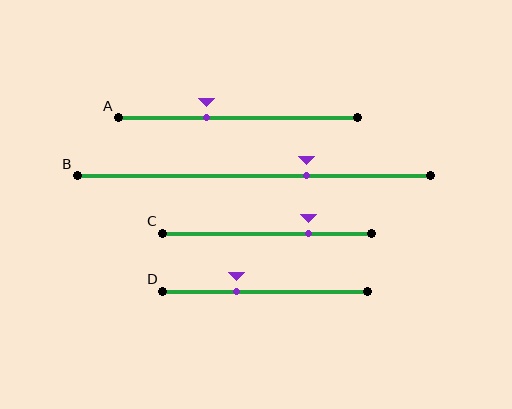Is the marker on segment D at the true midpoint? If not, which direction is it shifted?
No, the marker on segment D is shifted to the left by about 14% of the segment length.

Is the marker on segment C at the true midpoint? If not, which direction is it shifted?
No, the marker on segment C is shifted to the right by about 20% of the segment length.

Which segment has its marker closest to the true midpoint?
Segment A has its marker closest to the true midpoint.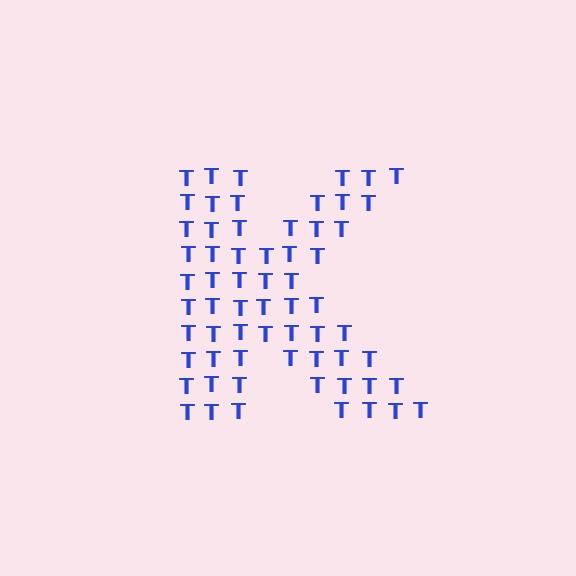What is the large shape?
The large shape is the letter K.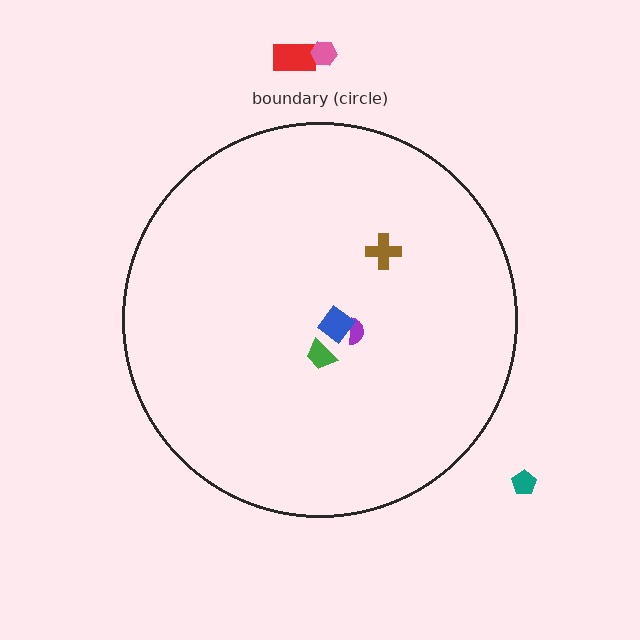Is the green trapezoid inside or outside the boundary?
Inside.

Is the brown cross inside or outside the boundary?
Inside.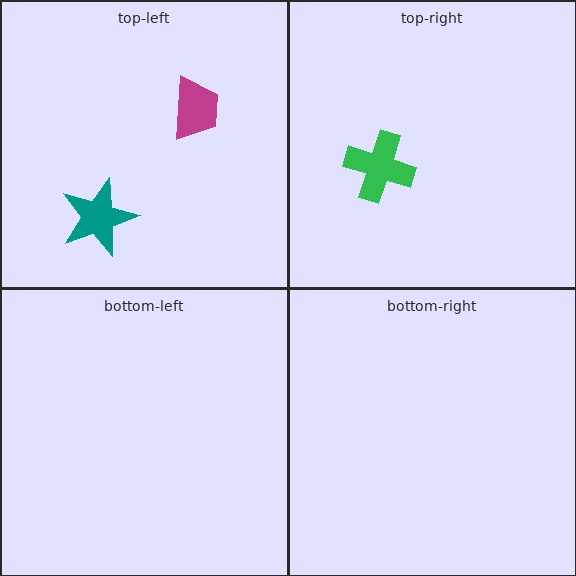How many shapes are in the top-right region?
1.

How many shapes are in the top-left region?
2.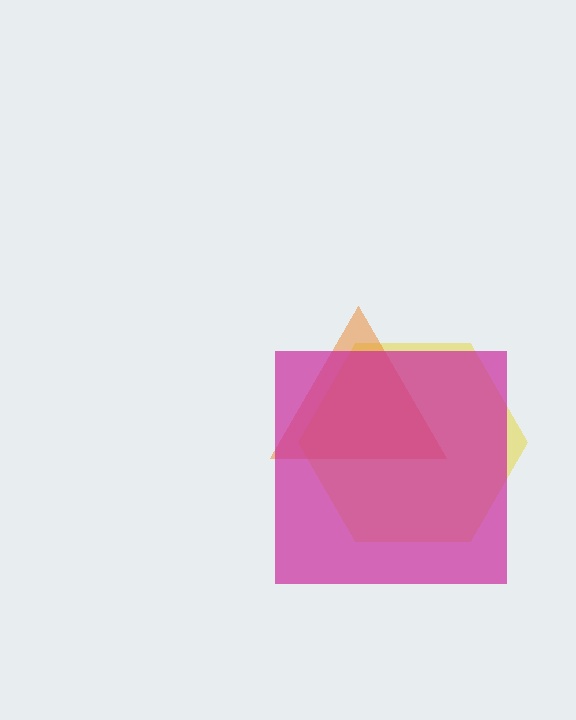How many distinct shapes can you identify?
There are 3 distinct shapes: a yellow hexagon, an orange triangle, a magenta square.